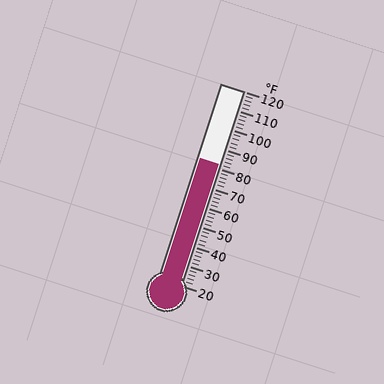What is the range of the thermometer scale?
The thermometer scale ranges from 20°F to 120°F.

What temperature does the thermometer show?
The thermometer shows approximately 82°F.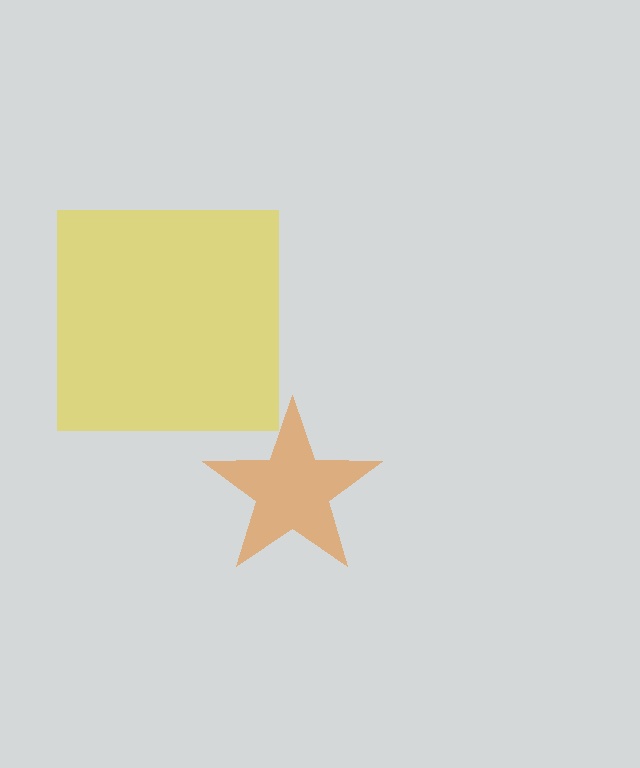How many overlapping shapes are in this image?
There are 2 overlapping shapes in the image.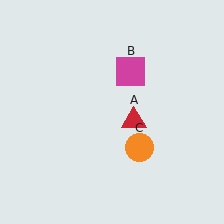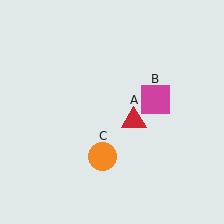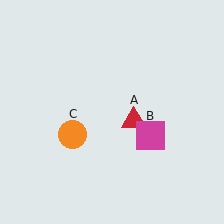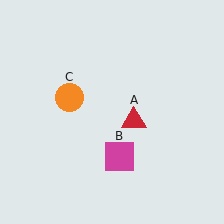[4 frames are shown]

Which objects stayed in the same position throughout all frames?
Red triangle (object A) remained stationary.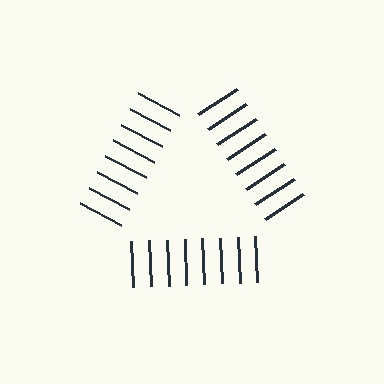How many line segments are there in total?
24 — 8 along each of the 3 edges.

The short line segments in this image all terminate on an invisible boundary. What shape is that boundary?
An illusory triangle — the line segments terminate on its edges but no continuous stroke is drawn.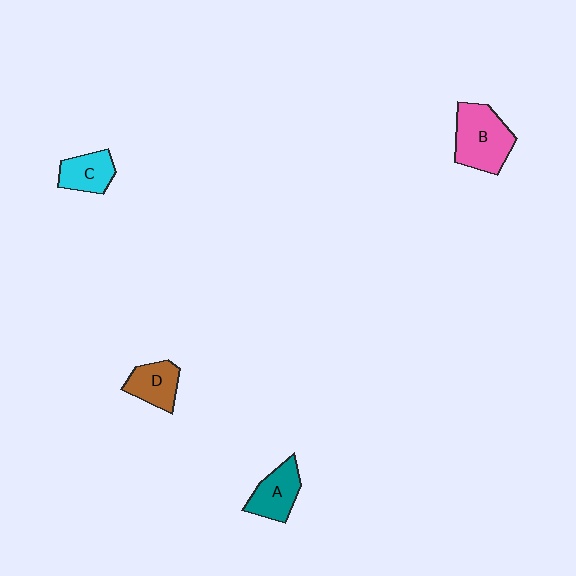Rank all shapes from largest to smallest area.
From largest to smallest: B (pink), A (teal), D (brown), C (cyan).